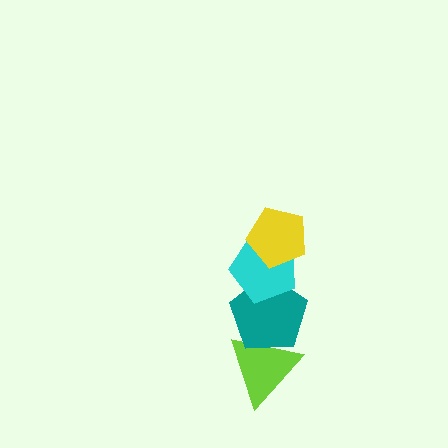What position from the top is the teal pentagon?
The teal pentagon is 3rd from the top.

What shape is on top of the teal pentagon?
The cyan pentagon is on top of the teal pentagon.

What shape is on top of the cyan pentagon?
The yellow pentagon is on top of the cyan pentagon.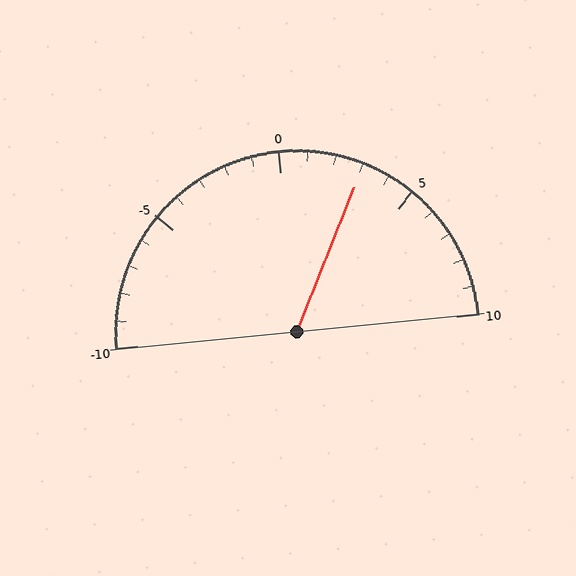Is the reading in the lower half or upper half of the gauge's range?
The reading is in the upper half of the range (-10 to 10).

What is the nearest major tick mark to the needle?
The nearest major tick mark is 5.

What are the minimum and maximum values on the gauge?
The gauge ranges from -10 to 10.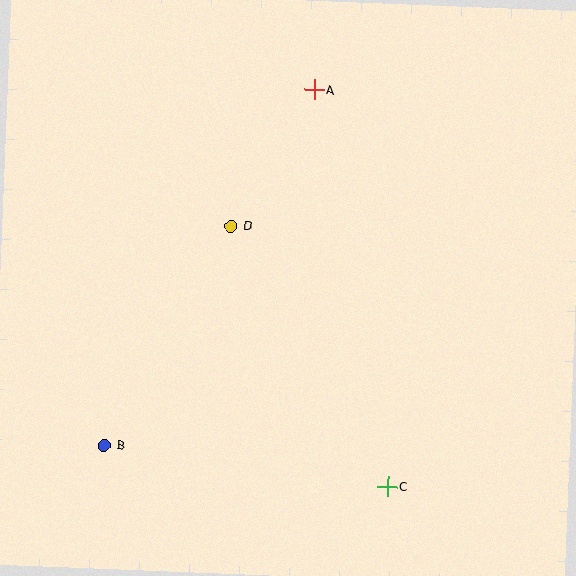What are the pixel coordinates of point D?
Point D is at (231, 226).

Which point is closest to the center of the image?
Point D at (231, 226) is closest to the center.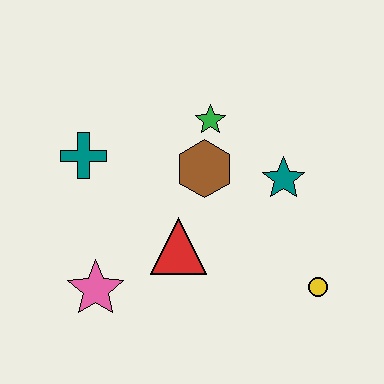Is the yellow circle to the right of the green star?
Yes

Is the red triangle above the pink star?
Yes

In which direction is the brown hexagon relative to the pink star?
The brown hexagon is above the pink star.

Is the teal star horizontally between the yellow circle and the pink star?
Yes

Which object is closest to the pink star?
The red triangle is closest to the pink star.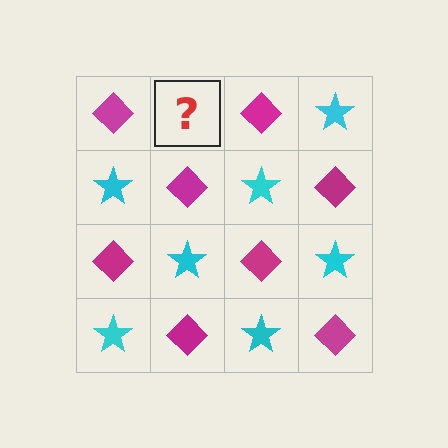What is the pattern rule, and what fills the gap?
The rule is that it alternates magenta diamond and cyan star in a checkerboard pattern. The gap should be filled with a cyan star.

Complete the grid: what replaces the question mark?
The question mark should be replaced with a cyan star.